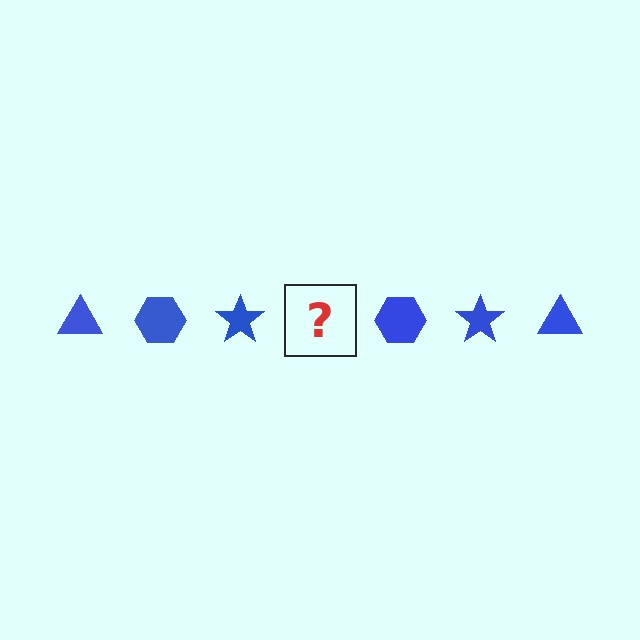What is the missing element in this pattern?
The missing element is a blue triangle.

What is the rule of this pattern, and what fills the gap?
The rule is that the pattern cycles through triangle, hexagon, star shapes in blue. The gap should be filled with a blue triangle.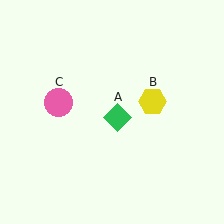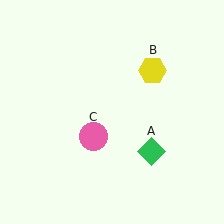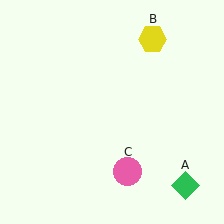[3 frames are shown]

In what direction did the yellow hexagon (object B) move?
The yellow hexagon (object B) moved up.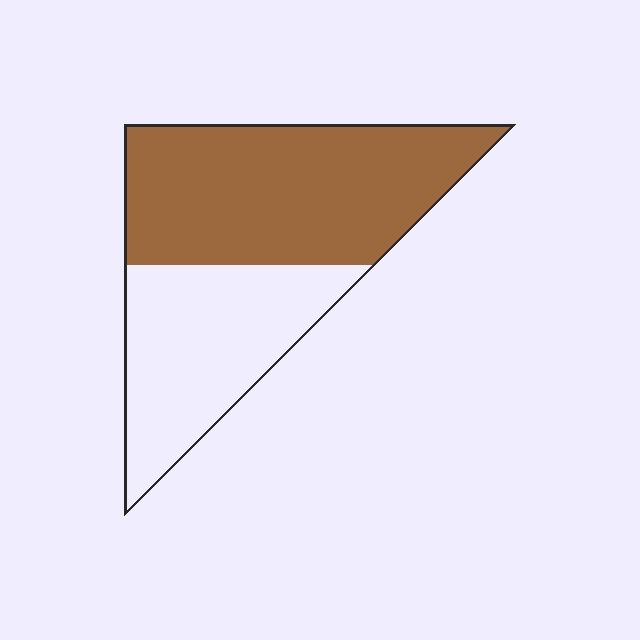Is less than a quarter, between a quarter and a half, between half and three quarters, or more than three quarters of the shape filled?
Between half and three quarters.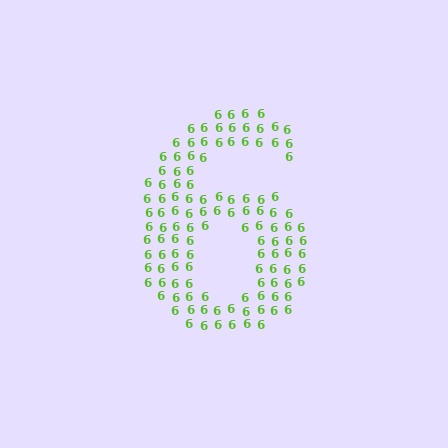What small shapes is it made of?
It is made of small digit 6's.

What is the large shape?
The large shape is the digit 6.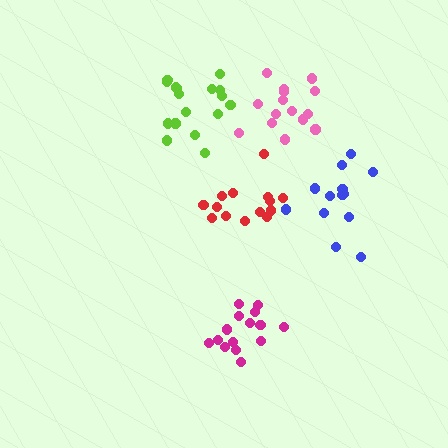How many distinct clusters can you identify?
There are 5 distinct clusters.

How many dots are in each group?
Group 1: 15 dots, Group 2: 17 dots, Group 3: 14 dots, Group 4: 15 dots, Group 5: 13 dots (74 total).